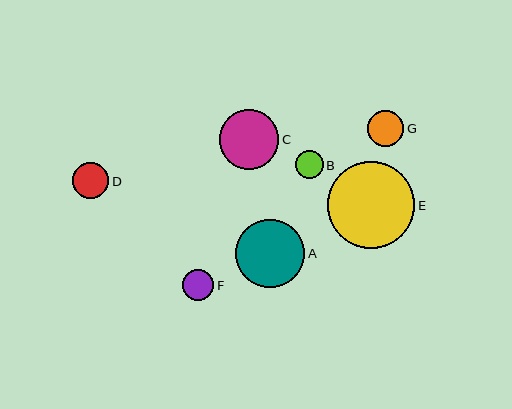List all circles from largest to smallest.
From largest to smallest: E, A, C, D, G, F, B.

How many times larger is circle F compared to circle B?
Circle F is approximately 1.1 times the size of circle B.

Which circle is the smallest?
Circle B is the smallest with a size of approximately 28 pixels.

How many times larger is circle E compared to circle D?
Circle E is approximately 2.4 times the size of circle D.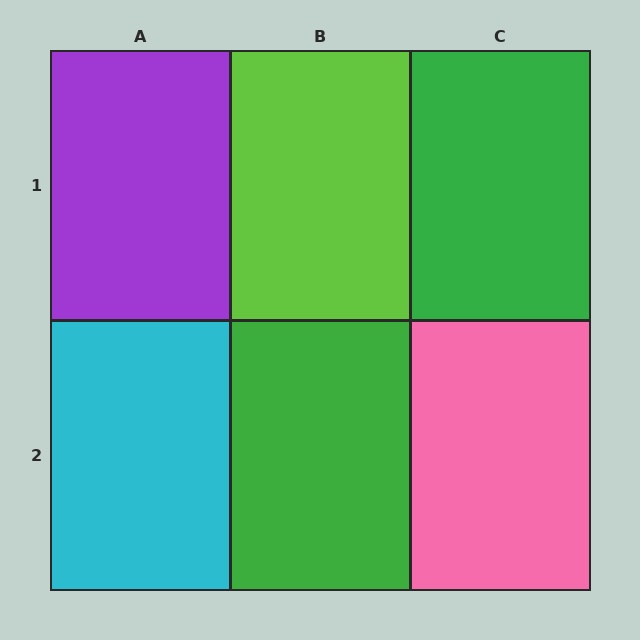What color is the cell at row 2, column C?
Pink.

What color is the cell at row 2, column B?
Green.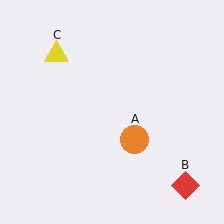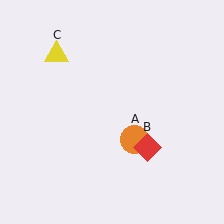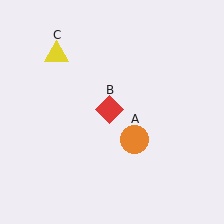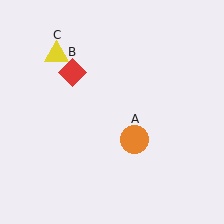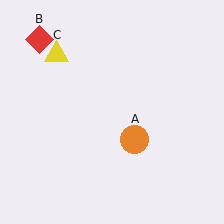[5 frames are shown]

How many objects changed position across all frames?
1 object changed position: red diamond (object B).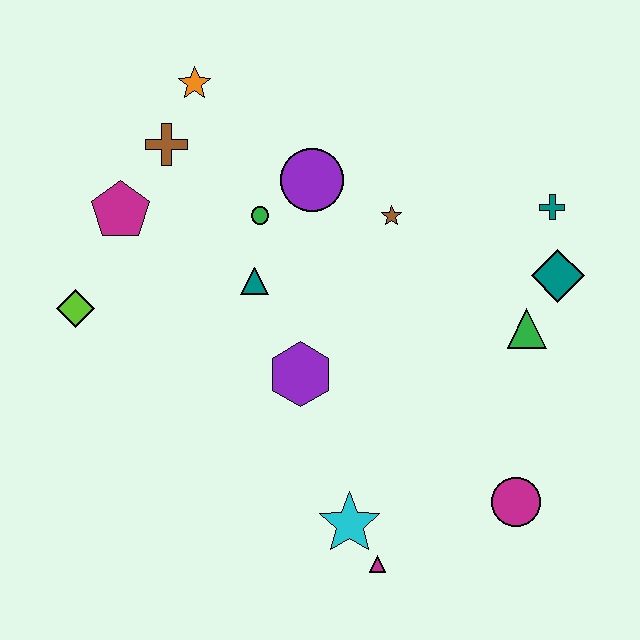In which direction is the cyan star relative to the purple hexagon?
The cyan star is below the purple hexagon.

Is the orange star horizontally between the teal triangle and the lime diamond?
Yes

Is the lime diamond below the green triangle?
No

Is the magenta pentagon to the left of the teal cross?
Yes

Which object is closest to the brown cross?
The orange star is closest to the brown cross.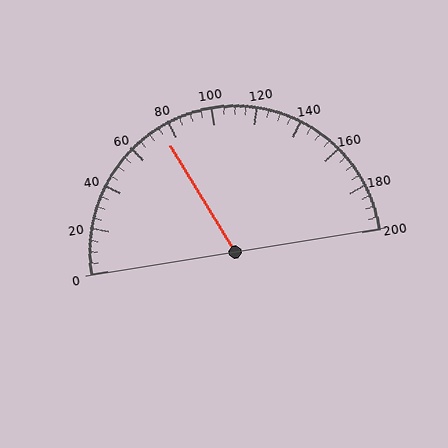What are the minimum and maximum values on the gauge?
The gauge ranges from 0 to 200.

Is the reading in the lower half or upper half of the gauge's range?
The reading is in the lower half of the range (0 to 200).